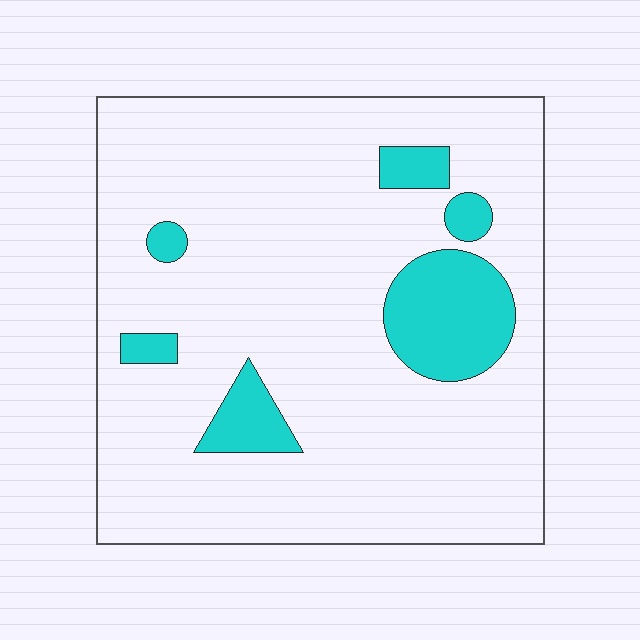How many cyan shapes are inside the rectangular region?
6.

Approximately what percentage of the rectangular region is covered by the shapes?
Approximately 15%.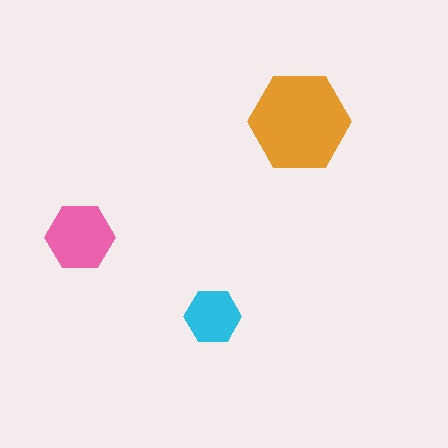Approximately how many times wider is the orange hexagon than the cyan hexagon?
About 2 times wider.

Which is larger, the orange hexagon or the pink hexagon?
The orange one.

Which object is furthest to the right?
The orange hexagon is rightmost.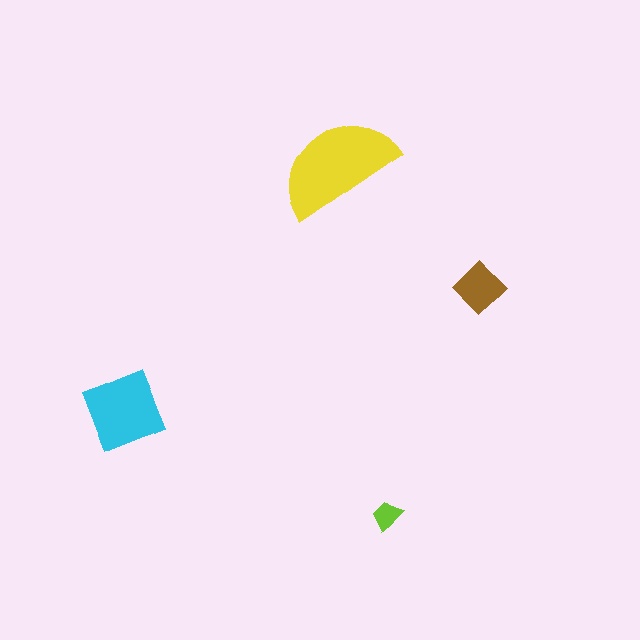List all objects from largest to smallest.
The yellow semicircle, the cyan square, the brown diamond, the lime trapezoid.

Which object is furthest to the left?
The cyan square is leftmost.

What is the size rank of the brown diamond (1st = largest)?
3rd.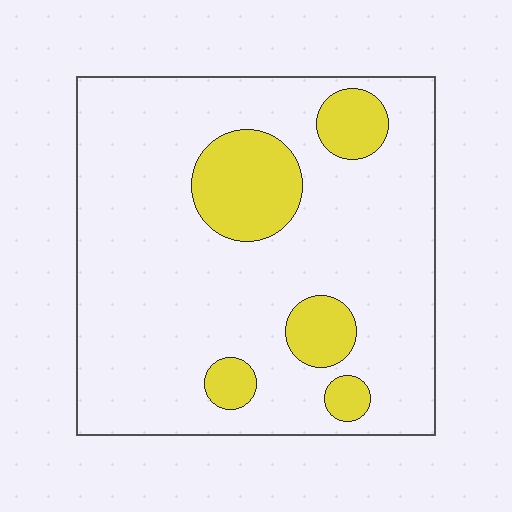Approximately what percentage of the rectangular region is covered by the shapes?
Approximately 15%.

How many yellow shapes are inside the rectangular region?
5.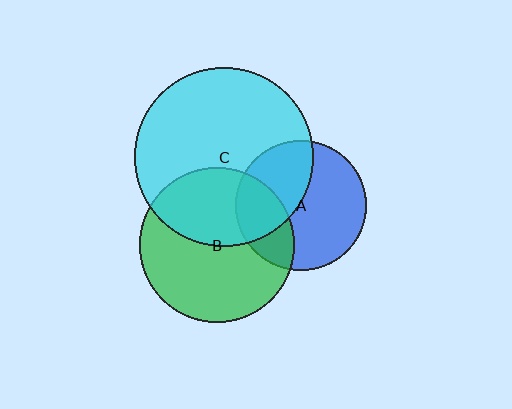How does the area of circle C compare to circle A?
Approximately 1.9 times.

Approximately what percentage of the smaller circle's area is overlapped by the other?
Approximately 30%.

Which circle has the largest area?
Circle C (cyan).